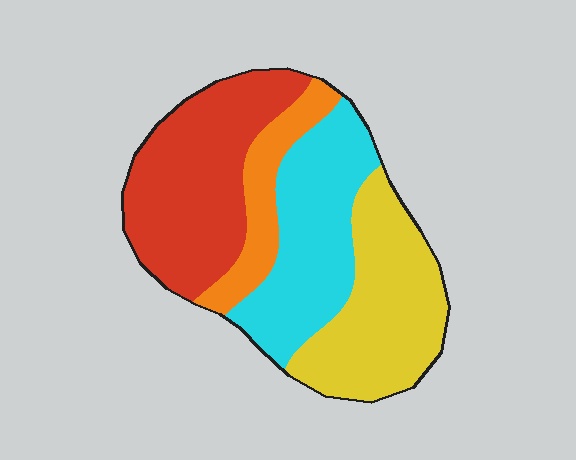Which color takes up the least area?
Orange, at roughly 10%.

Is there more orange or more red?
Red.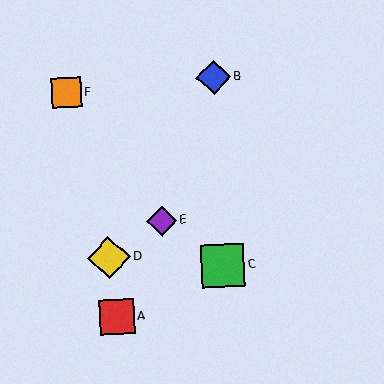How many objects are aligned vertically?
2 objects (B, C) are aligned vertically.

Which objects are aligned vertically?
Objects B, C are aligned vertically.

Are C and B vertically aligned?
Yes, both are at x≈223.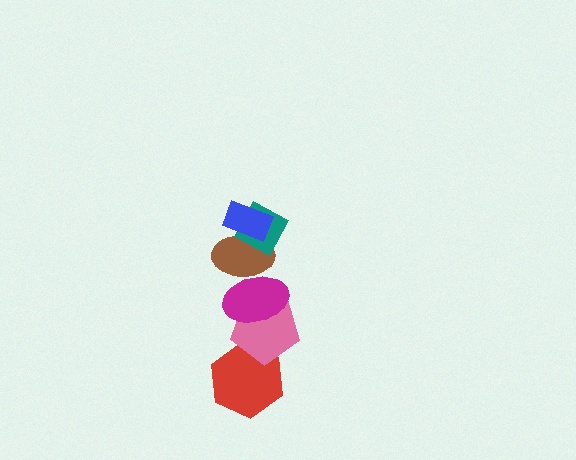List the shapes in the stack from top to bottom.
From top to bottom: the blue rectangle, the teal diamond, the brown ellipse, the magenta ellipse, the pink pentagon, the red hexagon.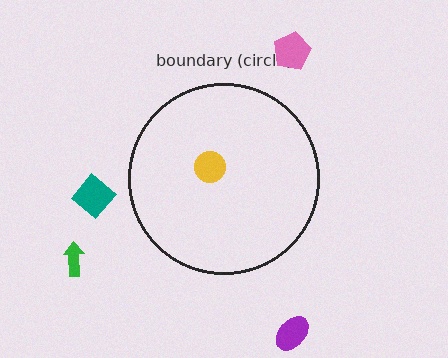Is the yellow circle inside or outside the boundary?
Inside.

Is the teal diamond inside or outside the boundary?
Outside.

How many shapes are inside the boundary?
1 inside, 4 outside.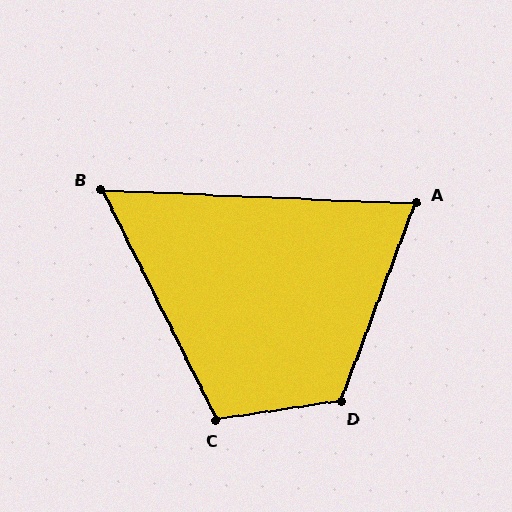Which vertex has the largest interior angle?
D, at approximately 119 degrees.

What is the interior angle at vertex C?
Approximately 108 degrees (obtuse).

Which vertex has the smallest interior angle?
B, at approximately 61 degrees.